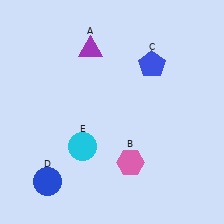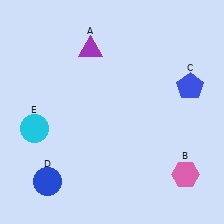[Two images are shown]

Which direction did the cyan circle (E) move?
The cyan circle (E) moved left.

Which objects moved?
The objects that moved are: the pink hexagon (B), the blue pentagon (C), the cyan circle (E).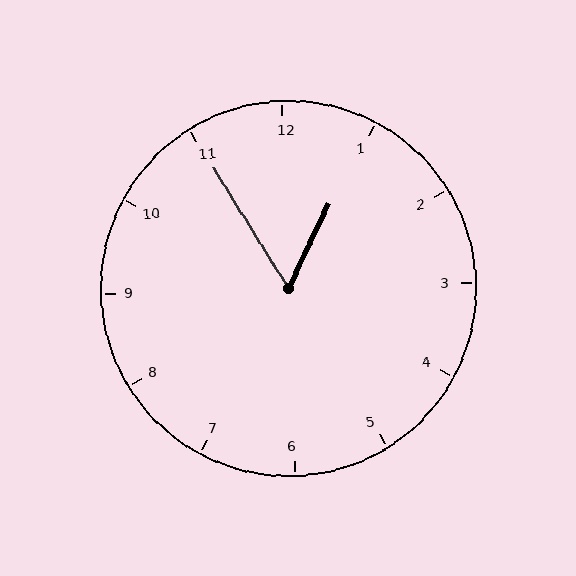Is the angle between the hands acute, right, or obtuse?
It is acute.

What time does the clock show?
12:55.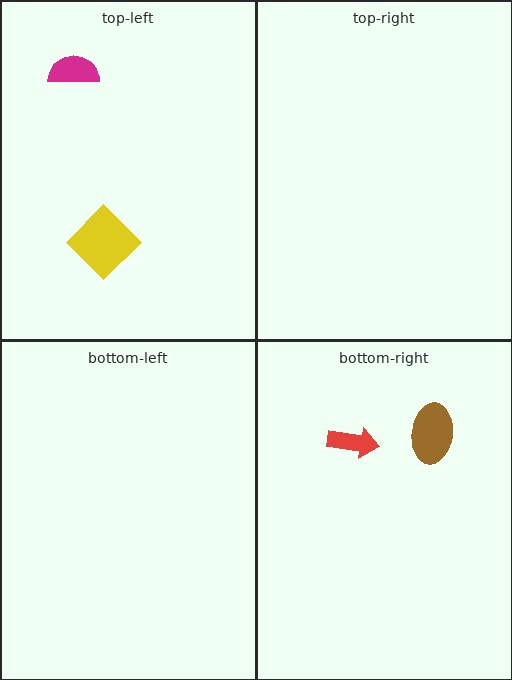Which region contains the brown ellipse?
The bottom-right region.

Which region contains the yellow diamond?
The top-left region.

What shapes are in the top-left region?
The magenta semicircle, the yellow diamond.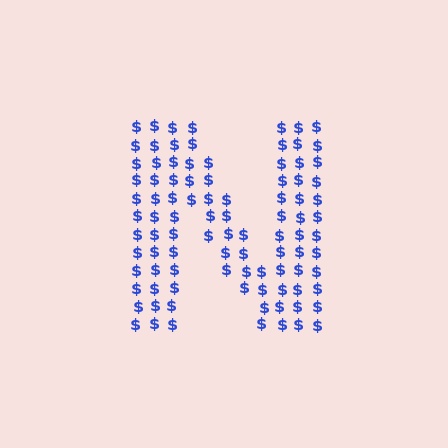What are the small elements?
The small elements are dollar signs.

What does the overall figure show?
The overall figure shows the letter N.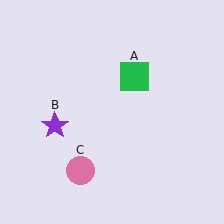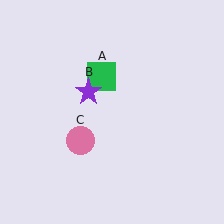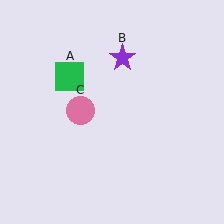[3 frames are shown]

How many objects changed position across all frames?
3 objects changed position: green square (object A), purple star (object B), pink circle (object C).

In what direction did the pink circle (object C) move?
The pink circle (object C) moved up.